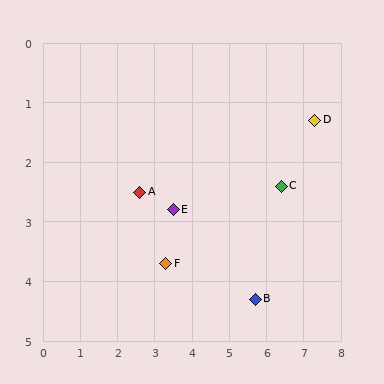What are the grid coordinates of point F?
Point F is at approximately (3.3, 3.7).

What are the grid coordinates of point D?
Point D is at approximately (7.3, 1.3).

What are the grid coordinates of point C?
Point C is at approximately (6.4, 2.4).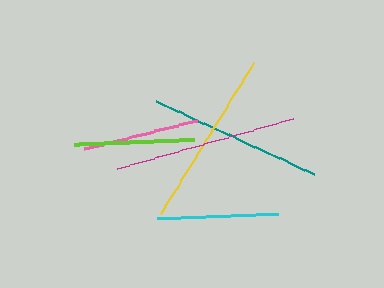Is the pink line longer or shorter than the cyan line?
The cyan line is longer than the pink line.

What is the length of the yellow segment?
The yellow segment is approximately 177 pixels long.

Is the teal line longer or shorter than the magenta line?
The magenta line is longer than the teal line.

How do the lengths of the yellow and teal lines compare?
The yellow and teal lines are approximately the same length.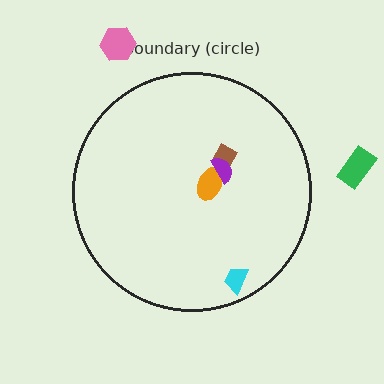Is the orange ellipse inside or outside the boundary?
Inside.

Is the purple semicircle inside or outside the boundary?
Inside.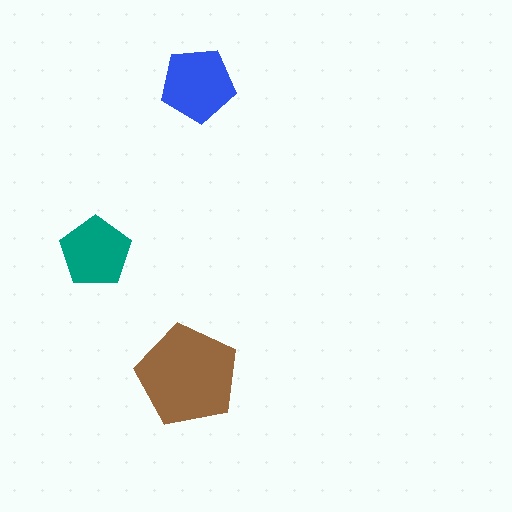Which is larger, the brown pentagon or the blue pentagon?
The brown one.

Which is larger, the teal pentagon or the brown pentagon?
The brown one.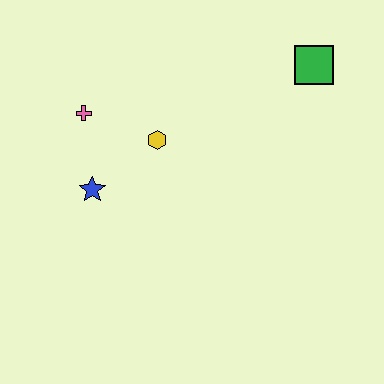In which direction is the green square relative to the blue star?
The green square is to the right of the blue star.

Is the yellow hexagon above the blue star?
Yes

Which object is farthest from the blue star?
The green square is farthest from the blue star.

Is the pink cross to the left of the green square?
Yes